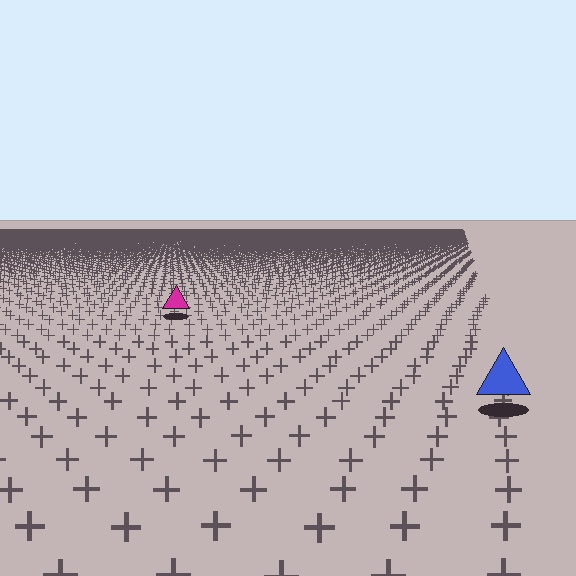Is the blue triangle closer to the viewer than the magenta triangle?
Yes. The blue triangle is closer — you can tell from the texture gradient: the ground texture is coarser near it.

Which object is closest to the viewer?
The blue triangle is closest. The texture marks near it are larger and more spread out.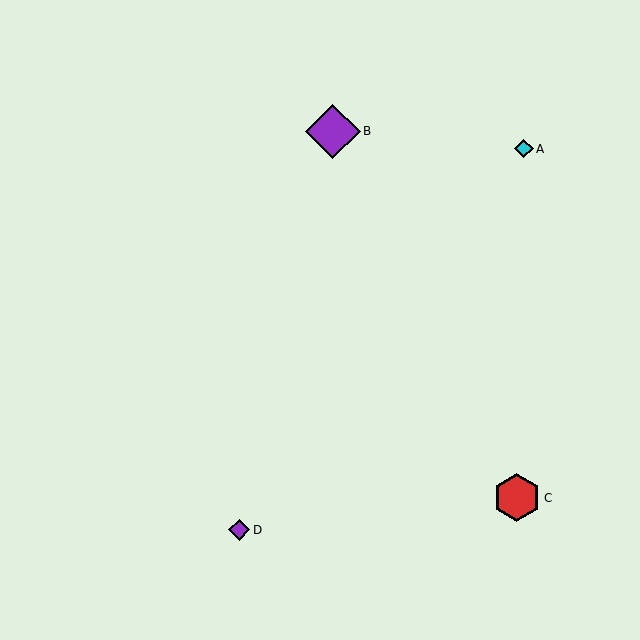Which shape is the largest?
The purple diamond (labeled B) is the largest.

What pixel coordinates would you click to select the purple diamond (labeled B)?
Click at (333, 131) to select the purple diamond B.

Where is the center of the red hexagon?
The center of the red hexagon is at (517, 498).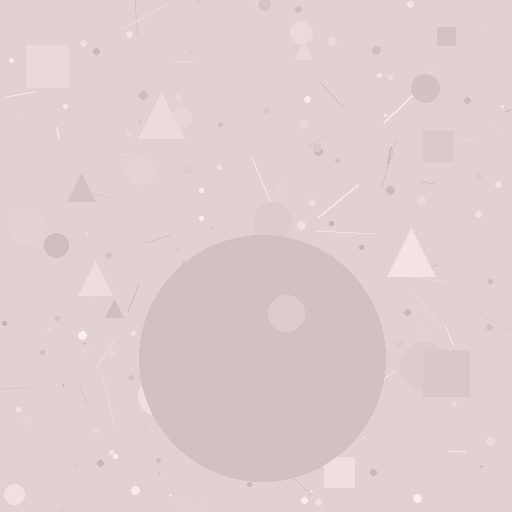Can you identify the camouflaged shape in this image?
The camouflaged shape is a circle.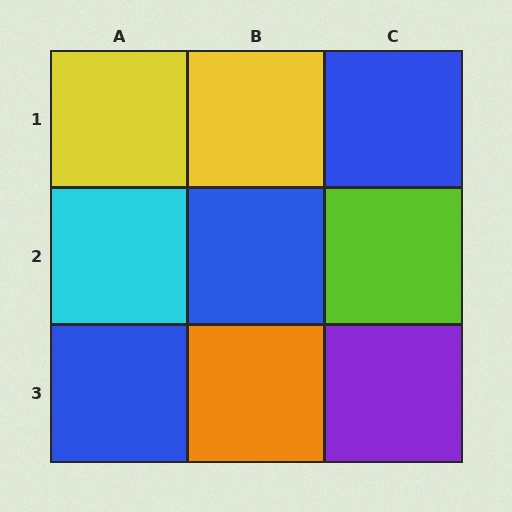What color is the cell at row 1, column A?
Yellow.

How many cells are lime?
1 cell is lime.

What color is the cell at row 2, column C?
Lime.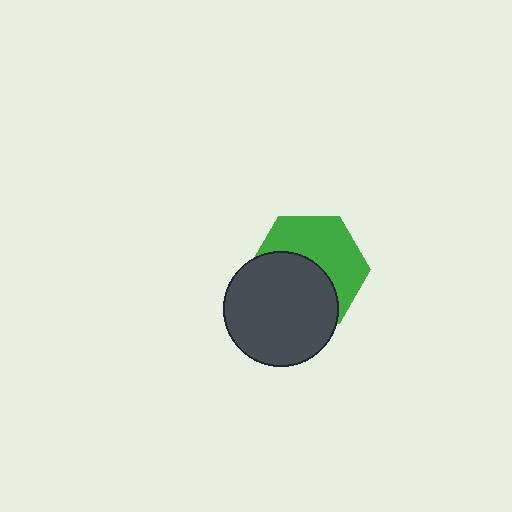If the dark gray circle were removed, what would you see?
You would see the complete green hexagon.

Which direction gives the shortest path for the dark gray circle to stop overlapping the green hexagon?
Moving down gives the shortest separation.